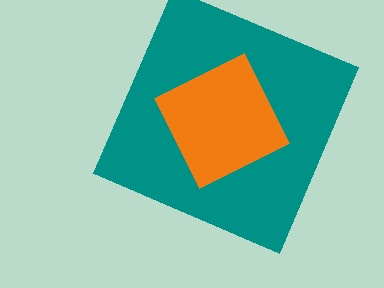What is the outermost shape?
The teal square.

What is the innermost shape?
The orange diamond.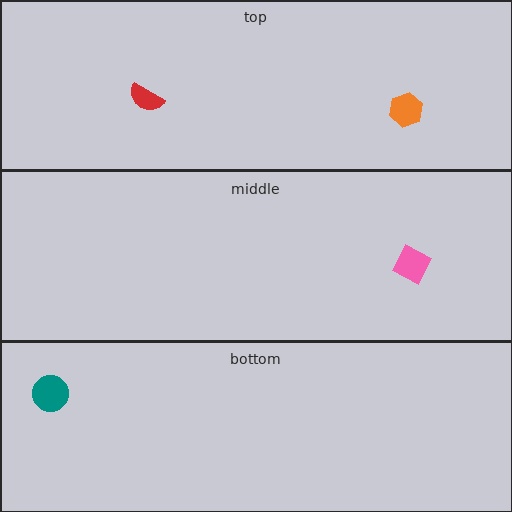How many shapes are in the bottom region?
1.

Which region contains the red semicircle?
The top region.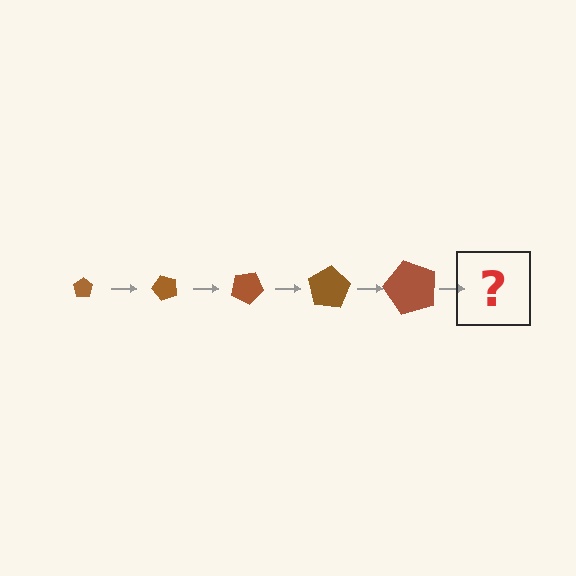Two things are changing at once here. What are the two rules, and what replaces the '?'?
The two rules are that the pentagon grows larger each step and it rotates 50 degrees each step. The '?' should be a pentagon, larger than the previous one and rotated 250 degrees from the start.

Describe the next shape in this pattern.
It should be a pentagon, larger than the previous one and rotated 250 degrees from the start.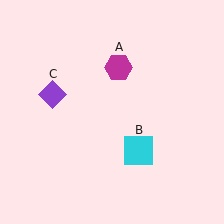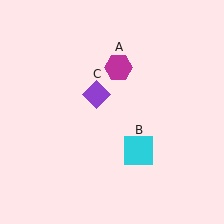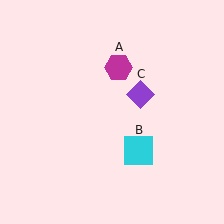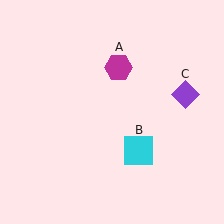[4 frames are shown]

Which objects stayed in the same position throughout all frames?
Magenta hexagon (object A) and cyan square (object B) remained stationary.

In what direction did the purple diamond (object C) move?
The purple diamond (object C) moved right.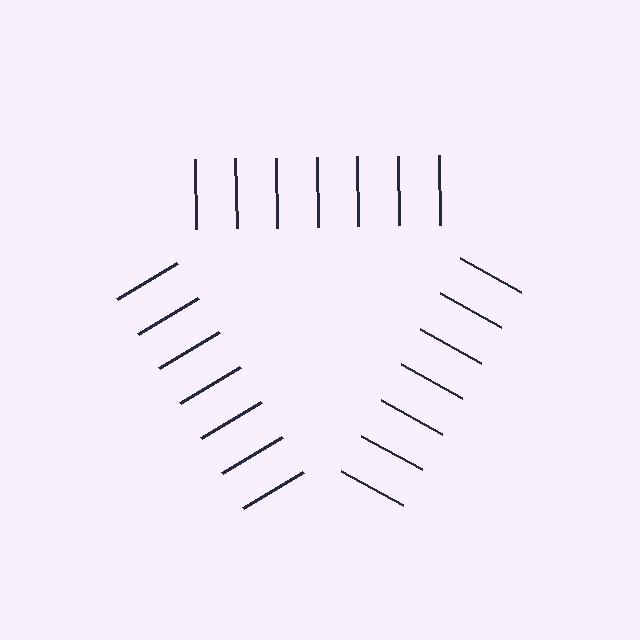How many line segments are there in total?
21 — 7 along each of the 3 edges.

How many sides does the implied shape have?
3 sides — the line-ends trace a triangle.